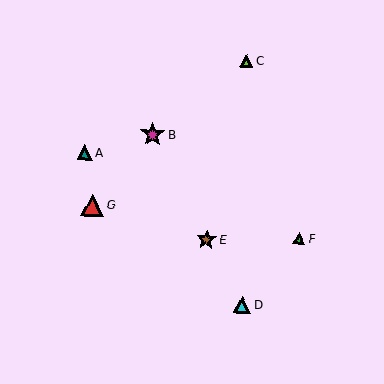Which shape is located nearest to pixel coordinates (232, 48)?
The lime triangle (labeled C) at (246, 61) is nearest to that location.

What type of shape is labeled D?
Shape D is a cyan triangle.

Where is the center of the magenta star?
The center of the magenta star is at (152, 134).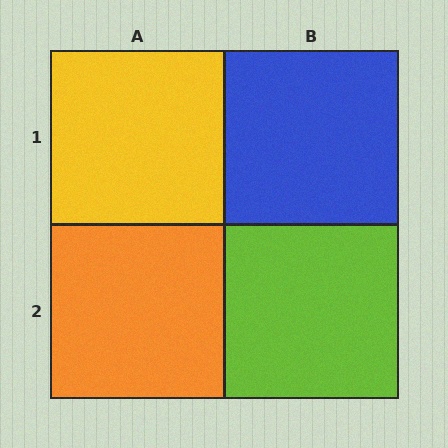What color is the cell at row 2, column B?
Lime.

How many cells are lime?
1 cell is lime.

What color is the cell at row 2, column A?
Orange.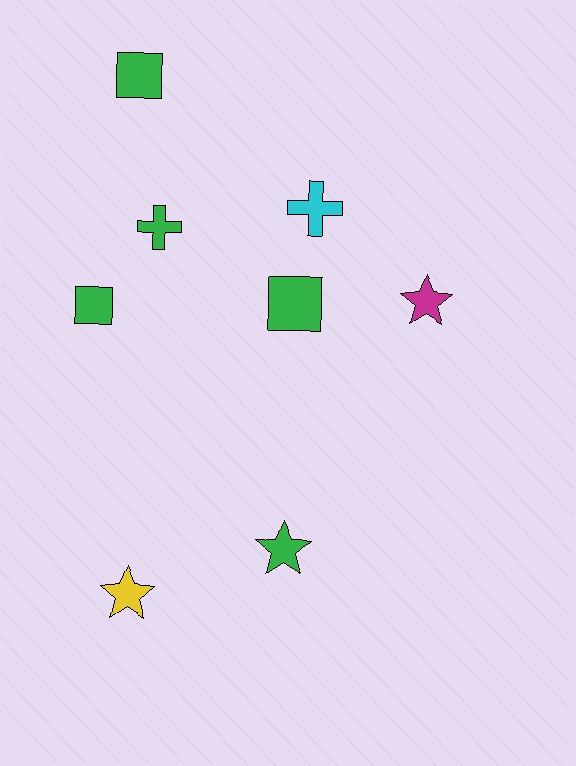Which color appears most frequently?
Green, with 5 objects.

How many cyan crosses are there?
There is 1 cyan cross.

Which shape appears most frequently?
Star, with 3 objects.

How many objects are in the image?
There are 8 objects.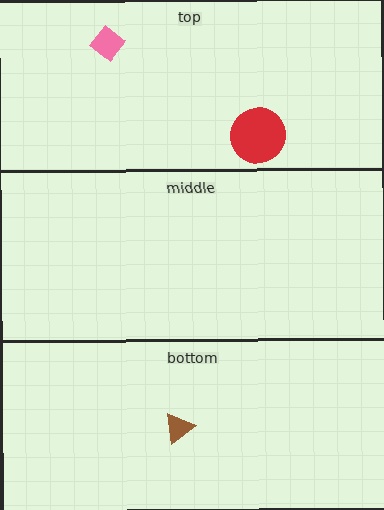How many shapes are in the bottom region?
1.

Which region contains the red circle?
The top region.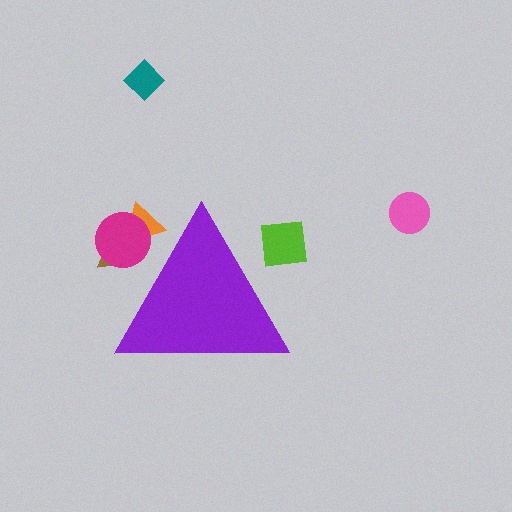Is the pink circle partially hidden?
No, the pink circle is fully visible.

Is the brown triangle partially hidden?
Yes, the brown triangle is partially hidden behind the purple triangle.